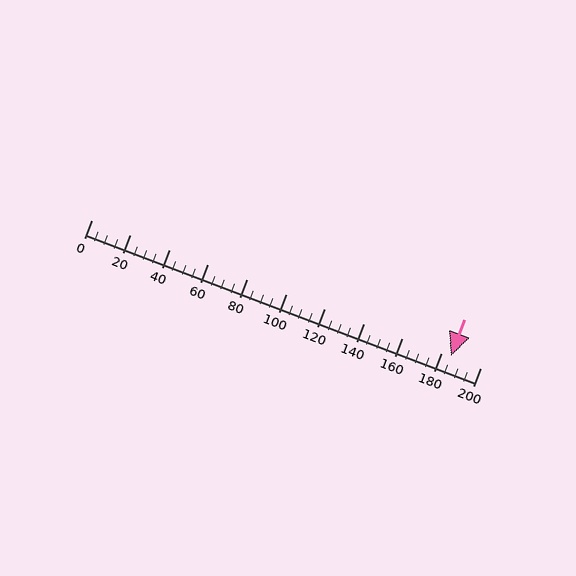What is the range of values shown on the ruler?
The ruler shows values from 0 to 200.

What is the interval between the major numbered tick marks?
The major tick marks are spaced 20 units apart.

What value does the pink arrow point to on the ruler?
The pink arrow points to approximately 185.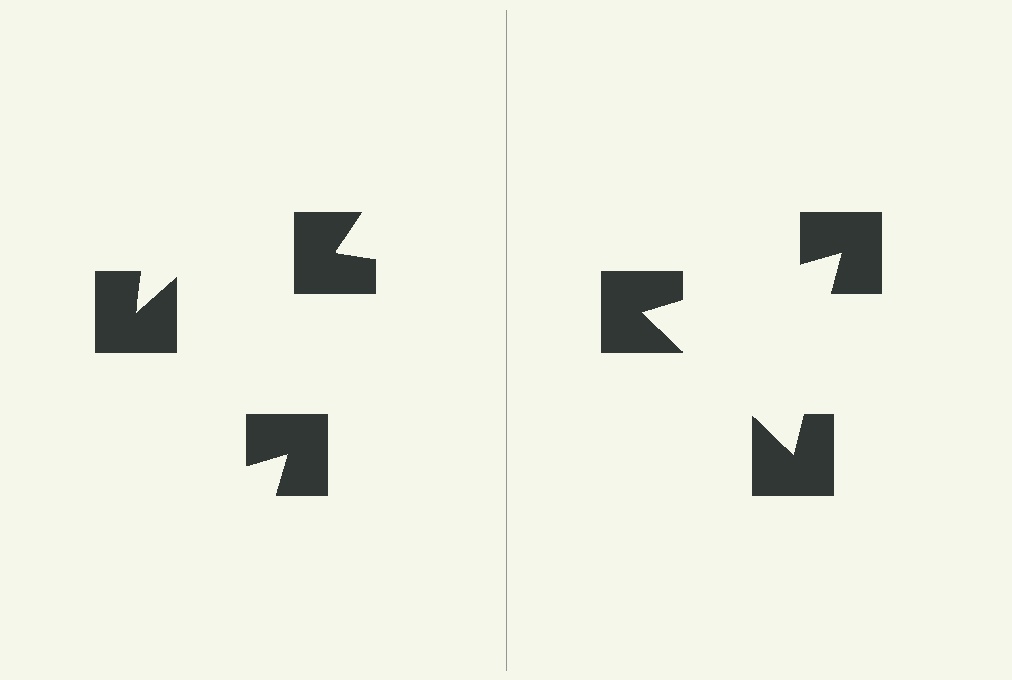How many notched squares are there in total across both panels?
6 — 3 on each side.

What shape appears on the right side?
An illusory triangle.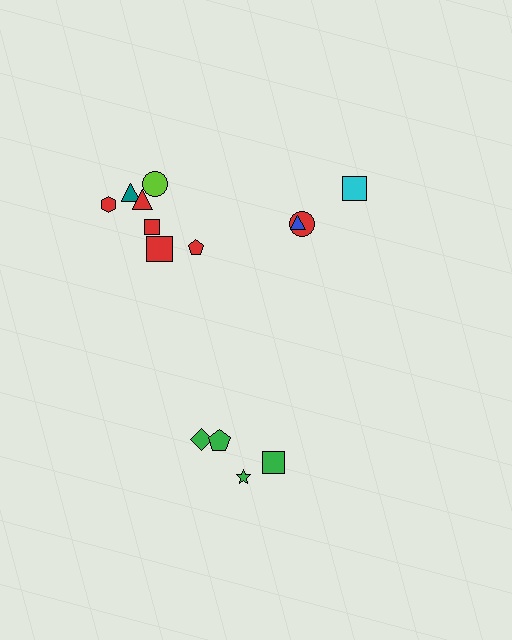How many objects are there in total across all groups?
There are 14 objects.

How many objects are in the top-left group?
There are 7 objects.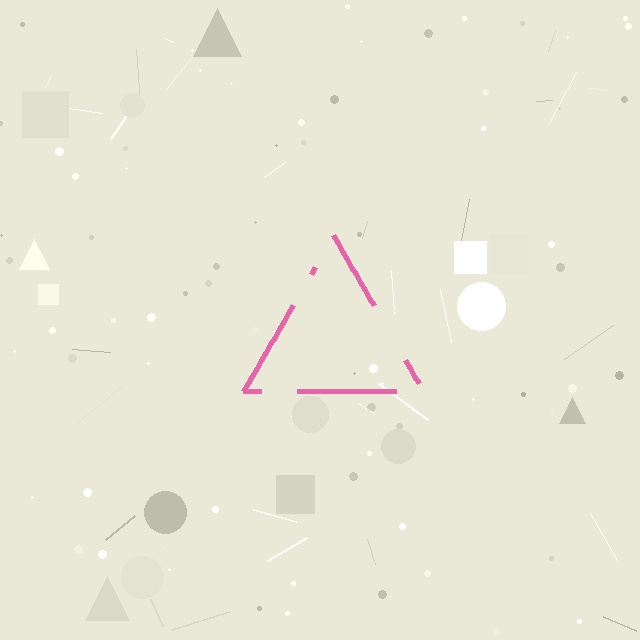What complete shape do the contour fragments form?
The contour fragments form a triangle.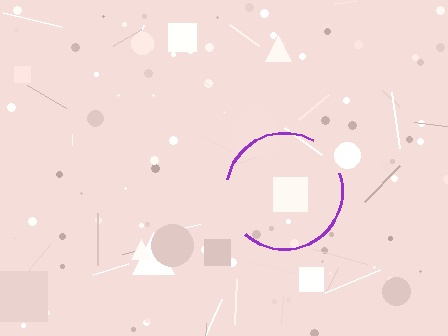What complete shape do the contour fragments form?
The contour fragments form a circle.